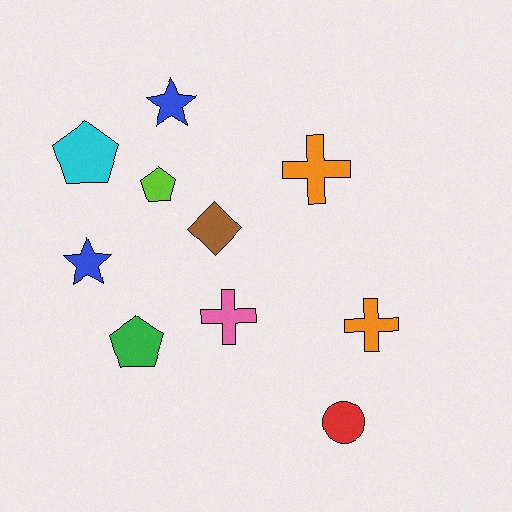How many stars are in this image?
There are 2 stars.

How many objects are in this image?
There are 10 objects.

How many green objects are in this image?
There is 1 green object.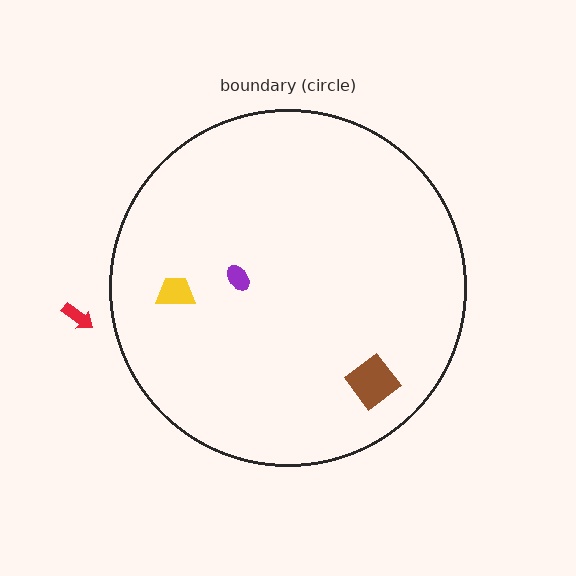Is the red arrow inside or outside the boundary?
Outside.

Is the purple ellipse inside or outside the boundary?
Inside.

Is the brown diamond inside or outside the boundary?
Inside.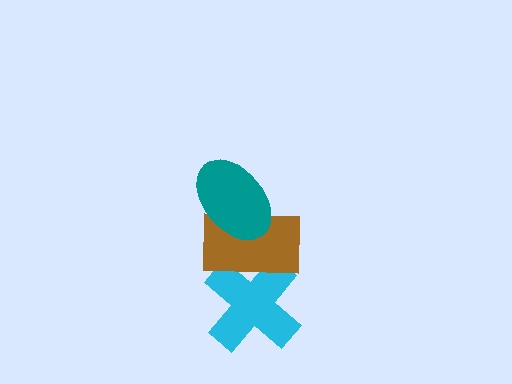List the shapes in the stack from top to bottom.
From top to bottom: the teal ellipse, the brown rectangle, the cyan cross.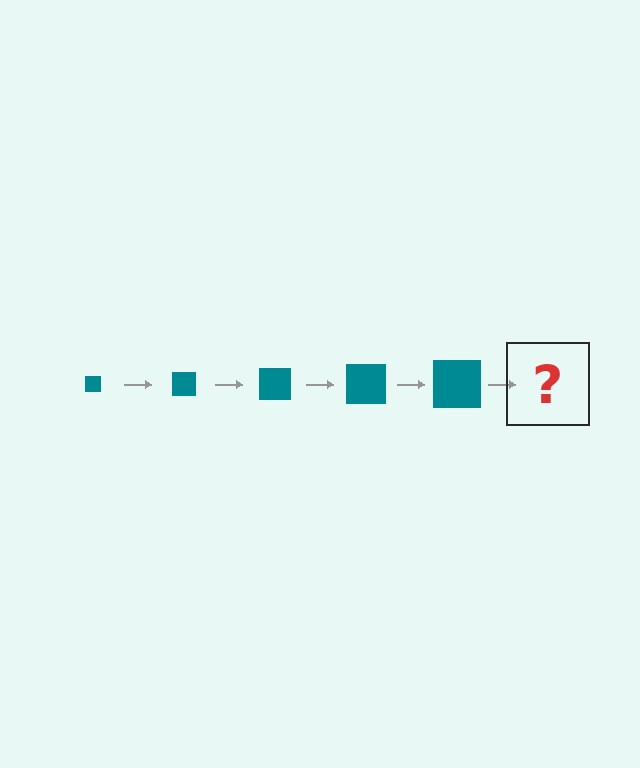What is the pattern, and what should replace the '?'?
The pattern is that the square gets progressively larger each step. The '?' should be a teal square, larger than the previous one.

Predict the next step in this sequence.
The next step is a teal square, larger than the previous one.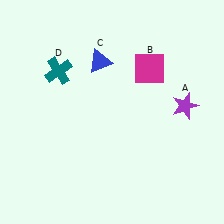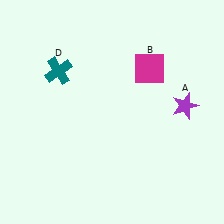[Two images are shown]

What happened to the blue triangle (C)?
The blue triangle (C) was removed in Image 2. It was in the top-left area of Image 1.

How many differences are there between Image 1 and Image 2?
There is 1 difference between the two images.